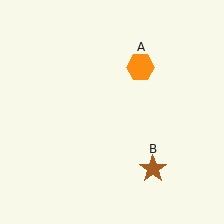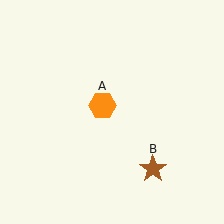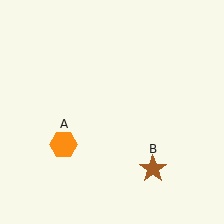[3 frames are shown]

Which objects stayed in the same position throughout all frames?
Brown star (object B) remained stationary.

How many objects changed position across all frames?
1 object changed position: orange hexagon (object A).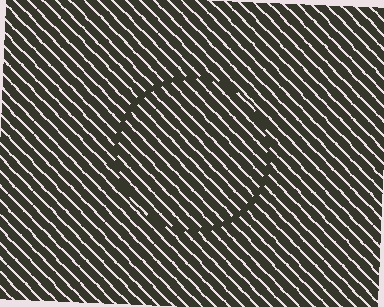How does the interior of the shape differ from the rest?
The interior of the shape contains the same grating, shifted by half a period — the contour is defined by the phase discontinuity where line-ends from the inner and outer gratings abut.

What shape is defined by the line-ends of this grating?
An illusory circle. The interior of the shape contains the same grating, shifted by half a period — the contour is defined by the phase discontinuity where line-ends from the inner and outer gratings abut.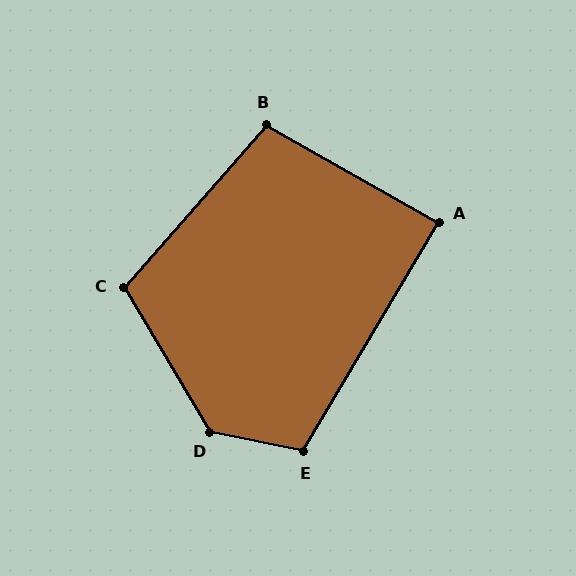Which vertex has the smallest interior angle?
A, at approximately 89 degrees.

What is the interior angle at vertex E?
Approximately 109 degrees (obtuse).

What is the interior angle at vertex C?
Approximately 108 degrees (obtuse).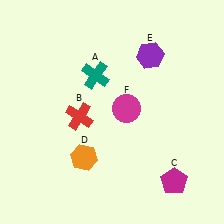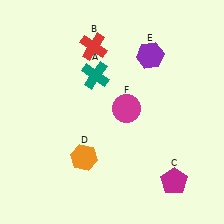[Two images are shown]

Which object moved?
The red cross (B) moved up.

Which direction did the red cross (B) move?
The red cross (B) moved up.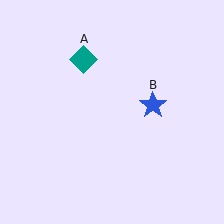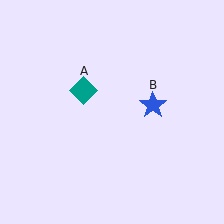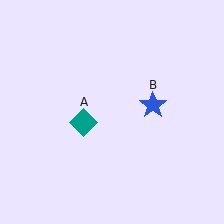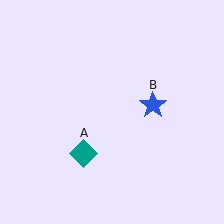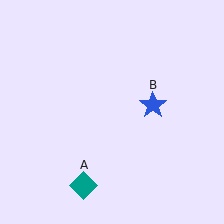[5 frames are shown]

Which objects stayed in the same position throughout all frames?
Blue star (object B) remained stationary.